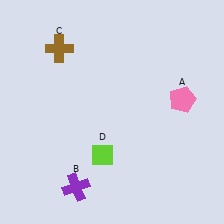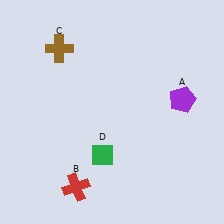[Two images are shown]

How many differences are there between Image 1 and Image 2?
There are 3 differences between the two images.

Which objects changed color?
A changed from pink to purple. B changed from purple to red. D changed from lime to green.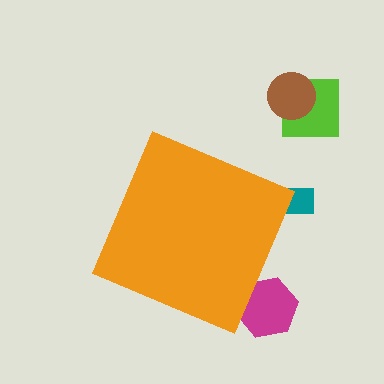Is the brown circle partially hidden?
No, the brown circle is fully visible.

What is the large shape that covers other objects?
An orange diamond.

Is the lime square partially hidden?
No, the lime square is fully visible.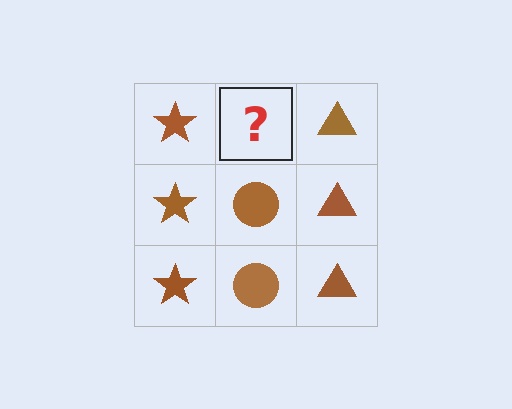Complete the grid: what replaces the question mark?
The question mark should be replaced with a brown circle.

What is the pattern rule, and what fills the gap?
The rule is that each column has a consistent shape. The gap should be filled with a brown circle.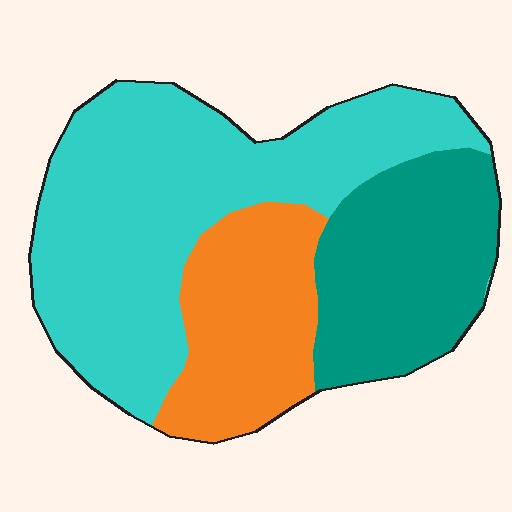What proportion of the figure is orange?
Orange covers 23% of the figure.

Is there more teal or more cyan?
Cyan.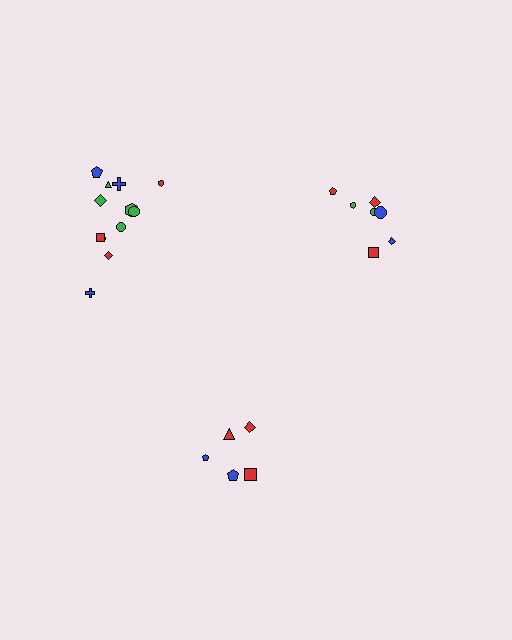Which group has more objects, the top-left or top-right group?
The top-left group.